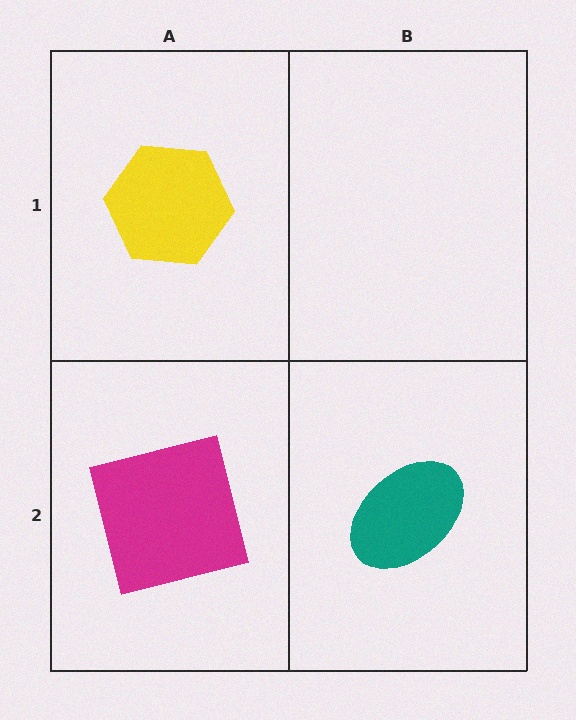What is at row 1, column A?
A yellow hexagon.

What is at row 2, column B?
A teal ellipse.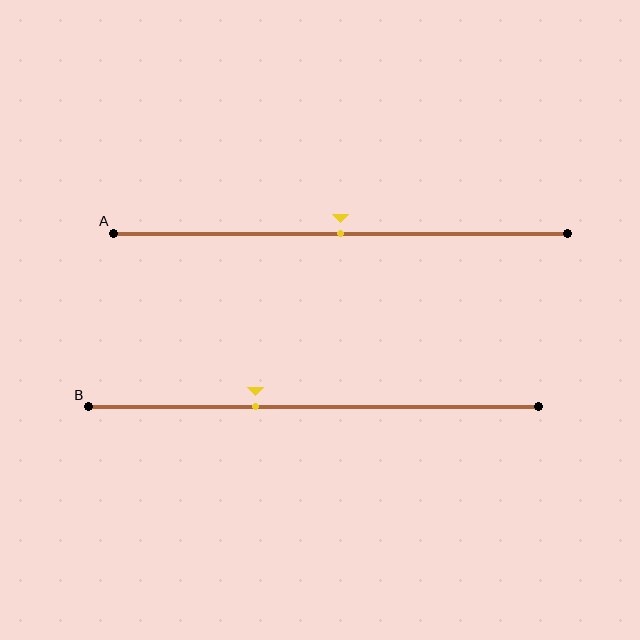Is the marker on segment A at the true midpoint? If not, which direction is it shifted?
Yes, the marker on segment A is at the true midpoint.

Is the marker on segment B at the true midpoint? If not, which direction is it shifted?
No, the marker on segment B is shifted to the left by about 13% of the segment length.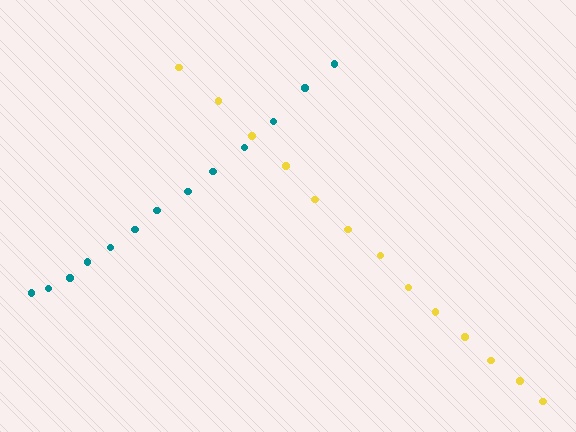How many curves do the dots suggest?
There are 2 distinct paths.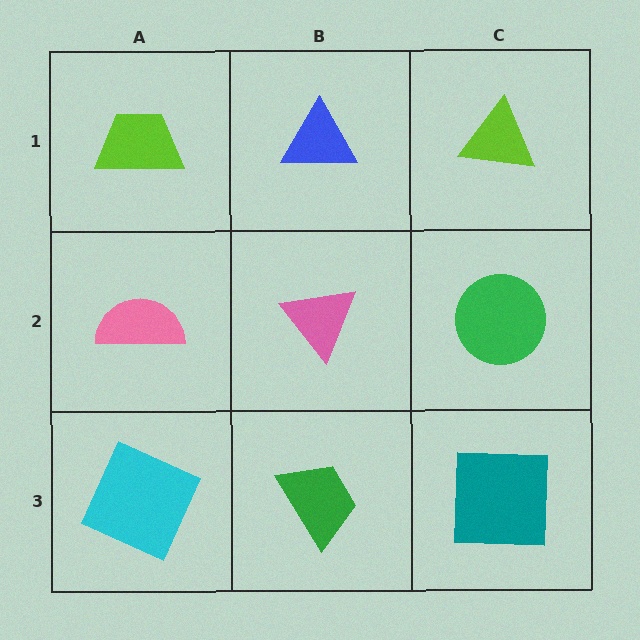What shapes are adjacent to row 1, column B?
A pink triangle (row 2, column B), a lime trapezoid (row 1, column A), a lime triangle (row 1, column C).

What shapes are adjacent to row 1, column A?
A pink semicircle (row 2, column A), a blue triangle (row 1, column B).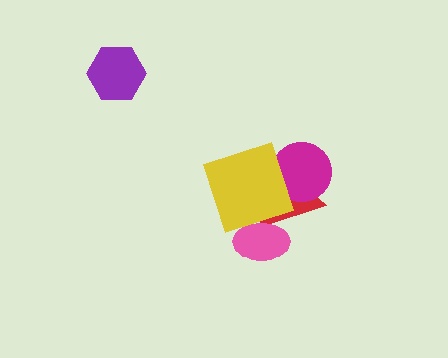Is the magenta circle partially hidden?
Yes, it is partially covered by another shape.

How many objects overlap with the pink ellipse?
2 objects overlap with the pink ellipse.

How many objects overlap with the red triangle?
3 objects overlap with the red triangle.